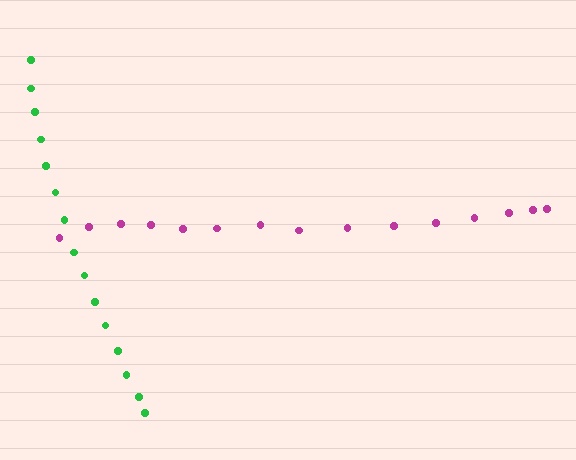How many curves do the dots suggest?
There are 2 distinct paths.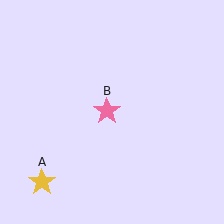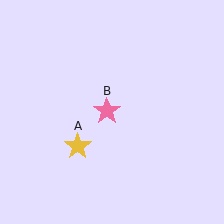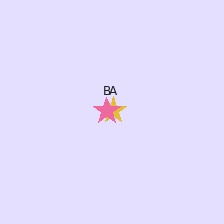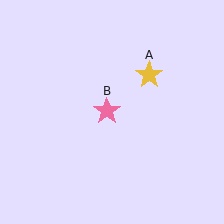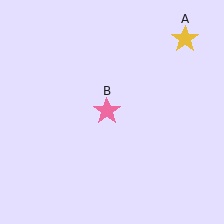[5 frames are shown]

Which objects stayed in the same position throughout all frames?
Pink star (object B) remained stationary.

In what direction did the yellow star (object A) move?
The yellow star (object A) moved up and to the right.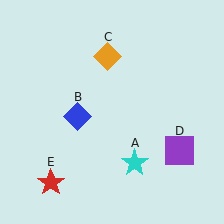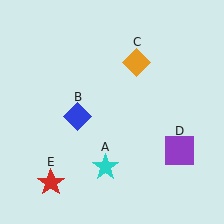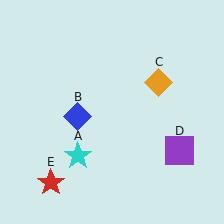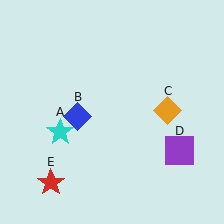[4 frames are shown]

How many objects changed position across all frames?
2 objects changed position: cyan star (object A), orange diamond (object C).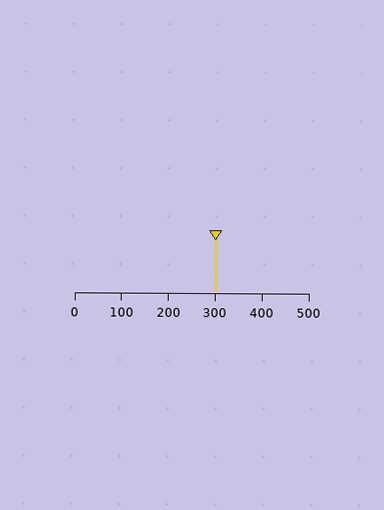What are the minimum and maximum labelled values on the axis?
The axis runs from 0 to 500.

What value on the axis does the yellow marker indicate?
The marker indicates approximately 300.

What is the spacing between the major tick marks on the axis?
The major ticks are spaced 100 apart.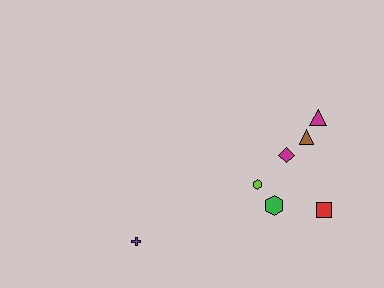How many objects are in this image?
There are 7 objects.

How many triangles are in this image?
There are 2 triangles.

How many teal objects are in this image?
There are no teal objects.